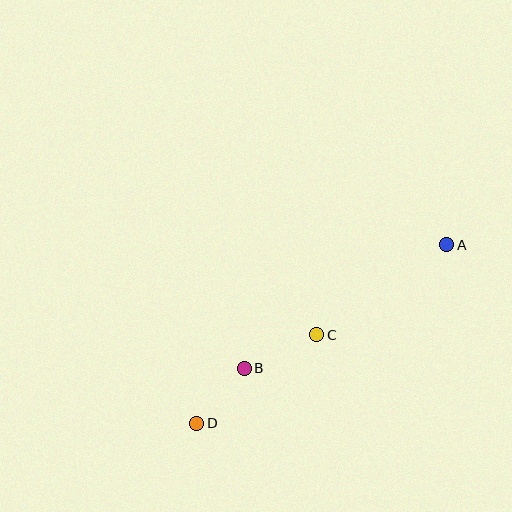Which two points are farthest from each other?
Points A and D are farthest from each other.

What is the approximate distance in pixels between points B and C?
The distance between B and C is approximately 80 pixels.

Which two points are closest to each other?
Points B and D are closest to each other.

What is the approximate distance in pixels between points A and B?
The distance between A and B is approximately 237 pixels.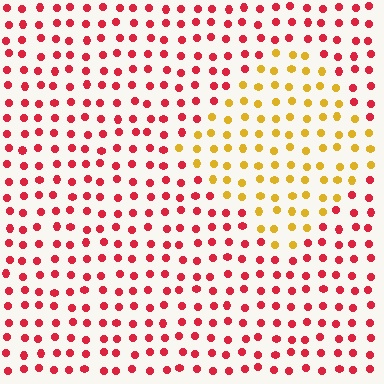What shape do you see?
I see a diamond.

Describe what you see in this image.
The image is filled with small red elements in a uniform arrangement. A diamond-shaped region is visible where the elements are tinted to a slightly different hue, forming a subtle color boundary.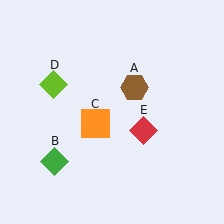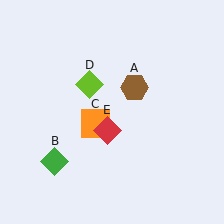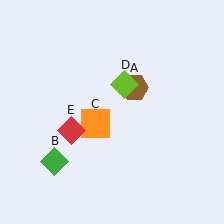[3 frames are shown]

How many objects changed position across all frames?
2 objects changed position: lime diamond (object D), red diamond (object E).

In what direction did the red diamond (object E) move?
The red diamond (object E) moved left.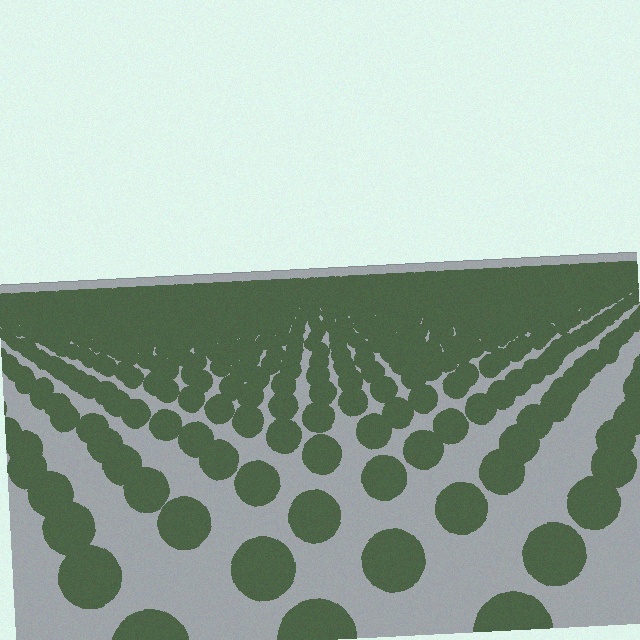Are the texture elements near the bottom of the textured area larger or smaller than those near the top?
Larger. Near the bottom, elements are closer to the viewer and appear at a bigger on-screen size.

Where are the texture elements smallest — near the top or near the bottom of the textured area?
Near the top.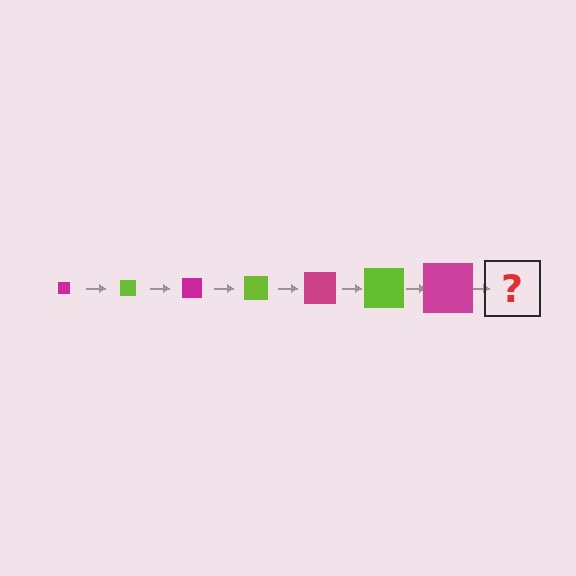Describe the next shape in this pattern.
It should be a lime square, larger than the previous one.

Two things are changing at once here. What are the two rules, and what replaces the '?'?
The two rules are that the square grows larger each step and the color cycles through magenta and lime. The '?' should be a lime square, larger than the previous one.